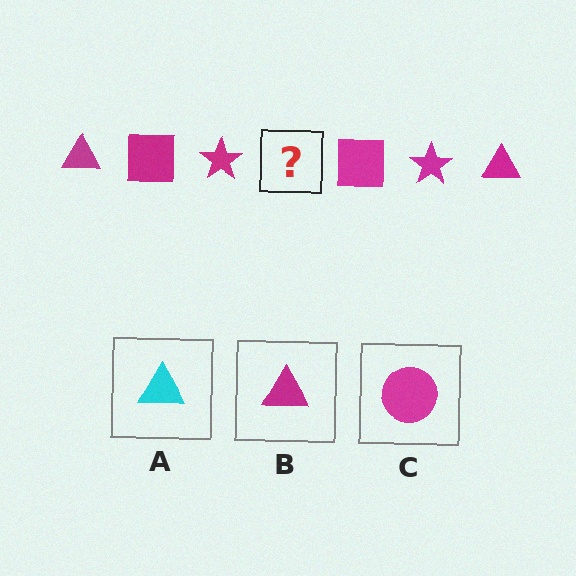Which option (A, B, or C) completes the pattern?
B.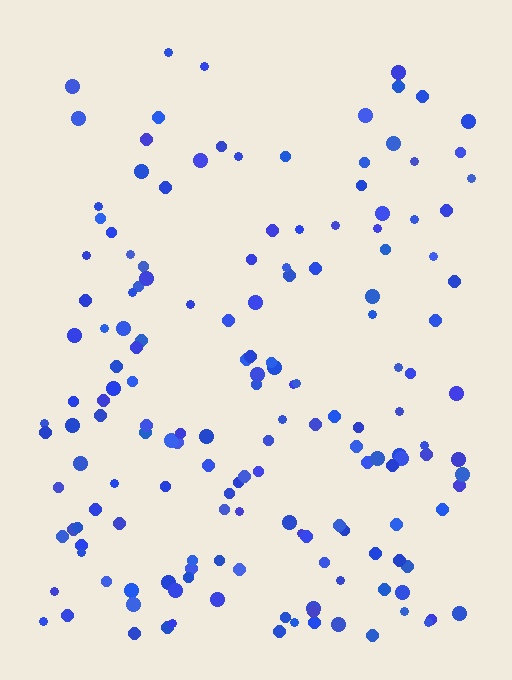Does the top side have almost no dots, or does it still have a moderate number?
Still a moderate number, just noticeably fewer than the bottom.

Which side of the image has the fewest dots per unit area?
The top.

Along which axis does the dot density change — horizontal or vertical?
Vertical.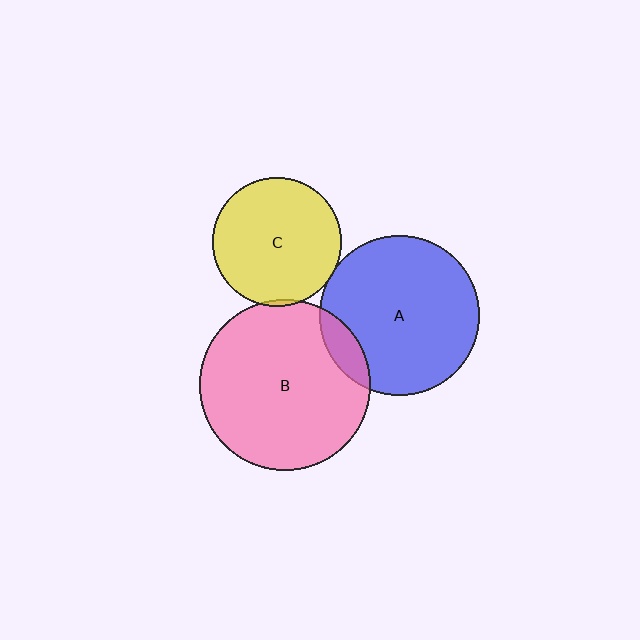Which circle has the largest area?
Circle B (pink).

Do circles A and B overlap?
Yes.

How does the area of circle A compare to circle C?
Approximately 1.5 times.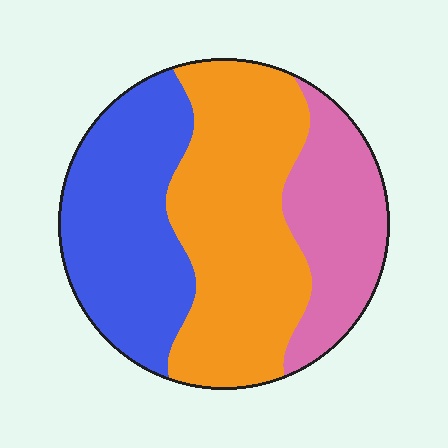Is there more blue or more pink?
Blue.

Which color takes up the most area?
Orange, at roughly 45%.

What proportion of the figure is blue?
Blue covers 34% of the figure.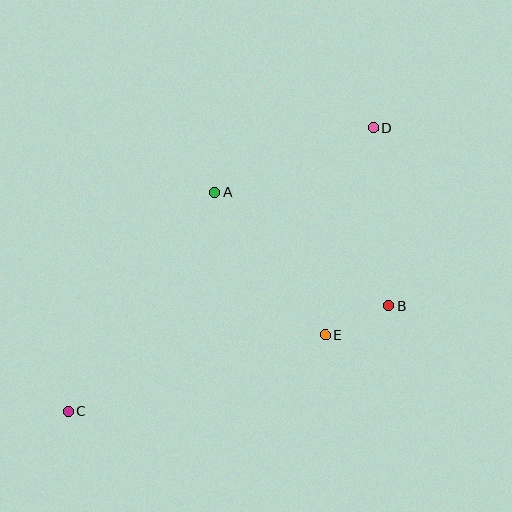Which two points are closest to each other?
Points B and E are closest to each other.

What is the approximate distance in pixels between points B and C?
The distance between B and C is approximately 338 pixels.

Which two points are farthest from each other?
Points C and D are farthest from each other.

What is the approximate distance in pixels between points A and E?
The distance between A and E is approximately 180 pixels.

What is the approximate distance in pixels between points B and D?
The distance between B and D is approximately 178 pixels.